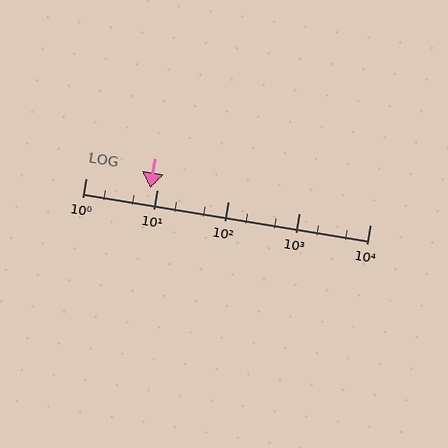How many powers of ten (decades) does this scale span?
The scale spans 4 decades, from 1 to 10000.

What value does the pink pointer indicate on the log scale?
The pointer indicates approximately 8.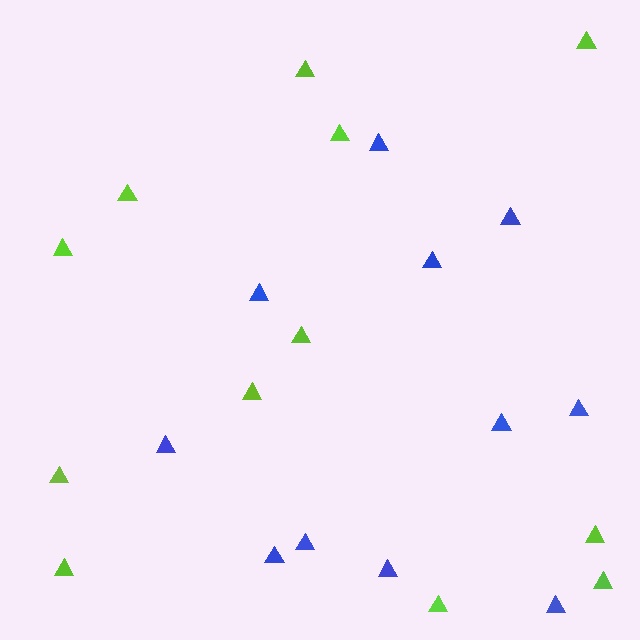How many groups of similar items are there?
There are 2 groups: one group of blue triangles (11) and one group of lime triangles (12).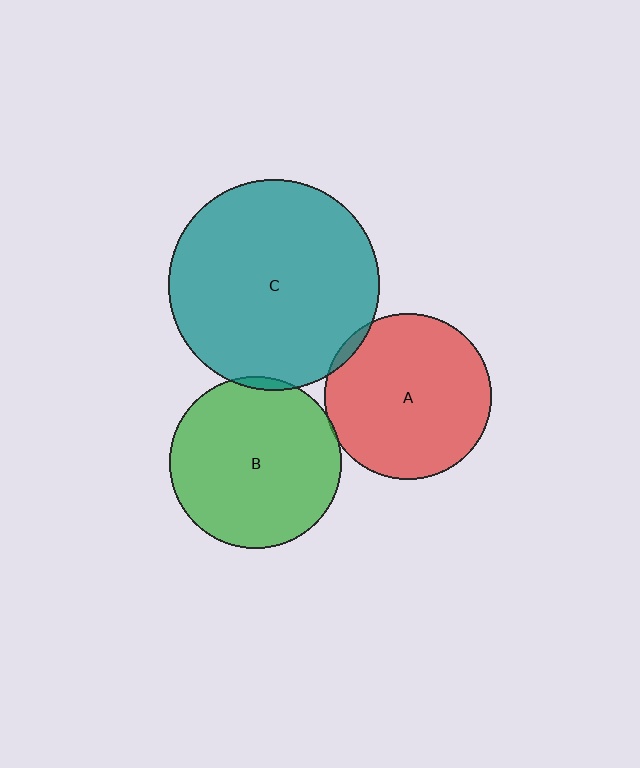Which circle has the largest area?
Circle C (teal).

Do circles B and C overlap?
Yes.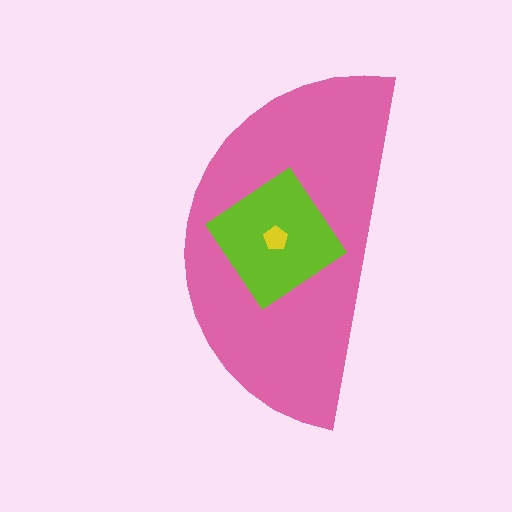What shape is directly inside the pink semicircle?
The lime diamond.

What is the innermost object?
The yellow pentagon.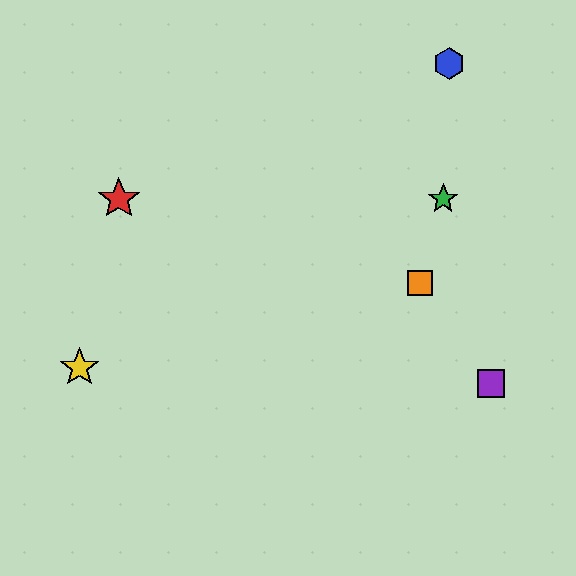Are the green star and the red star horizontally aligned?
Yes, both are at y≈199.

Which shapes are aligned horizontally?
The red star, the green star are aligned horizontally.